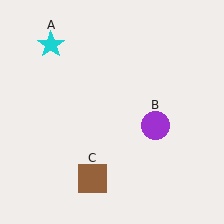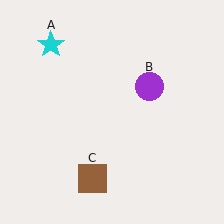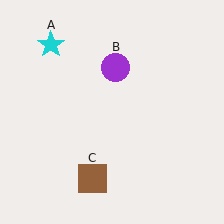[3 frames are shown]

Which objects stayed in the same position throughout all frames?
Cyan star (object A) and brown square (object C) remained stationary.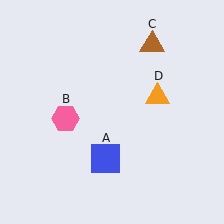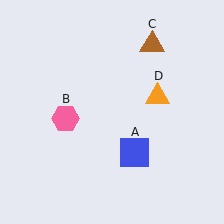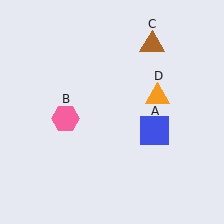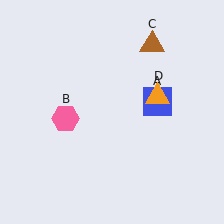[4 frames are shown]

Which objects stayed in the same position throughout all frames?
Pink hexagon (object B) and brown triangle (object C) and orange triangle (object D) remained stationary.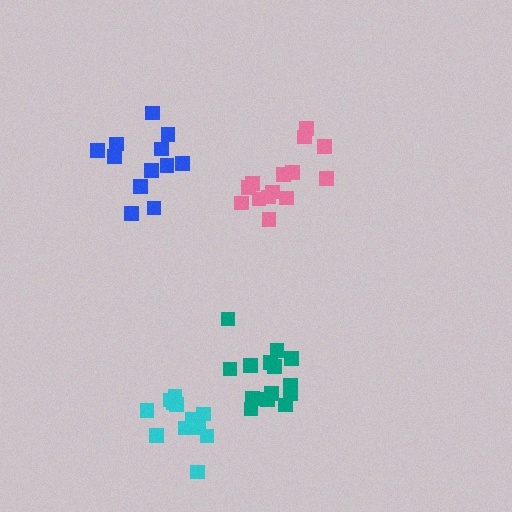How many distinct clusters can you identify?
There are 4 distinct clusters.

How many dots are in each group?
Group 1: 12 dots, Group 2: 14 dots, Group 3: 12 dots, Group 4: 14 dots (52 total).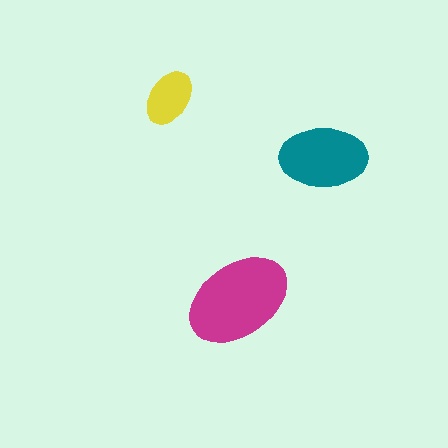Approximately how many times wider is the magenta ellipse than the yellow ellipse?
About 2 times wider.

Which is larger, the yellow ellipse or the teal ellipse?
The teal one.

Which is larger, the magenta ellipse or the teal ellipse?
The magenta one.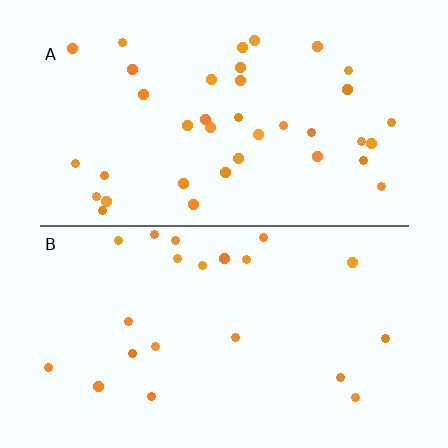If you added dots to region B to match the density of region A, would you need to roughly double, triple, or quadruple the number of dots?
Approximately double.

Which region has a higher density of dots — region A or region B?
A (the top).